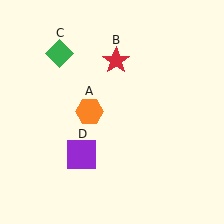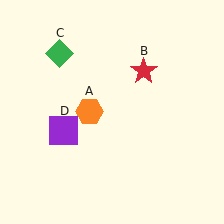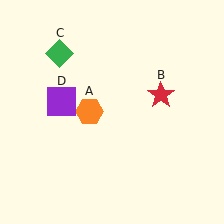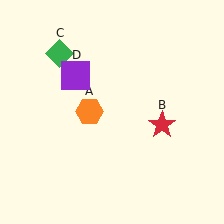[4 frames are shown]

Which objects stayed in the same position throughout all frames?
Orange hexagon (object A) and green diamond (object C) remained stationary.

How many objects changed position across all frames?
2 objects changed position: red star (object B), purple square (object D).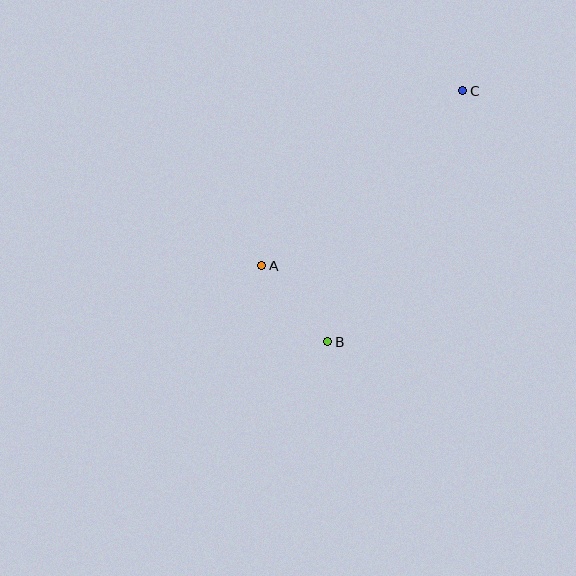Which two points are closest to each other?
Points A and B are closest to each other.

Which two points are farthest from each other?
Points B and C are farthest from each other.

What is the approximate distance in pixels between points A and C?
The distance between A and C is approximately 267 pixels.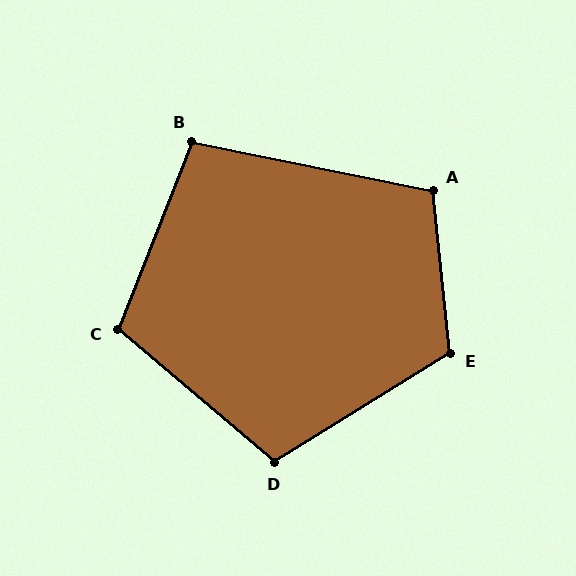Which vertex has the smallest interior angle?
B, at approximately 100 degrees.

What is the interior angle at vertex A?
Approximately 107 degrees (obtuse).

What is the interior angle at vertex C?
Approximately 109 degrees (obtuse).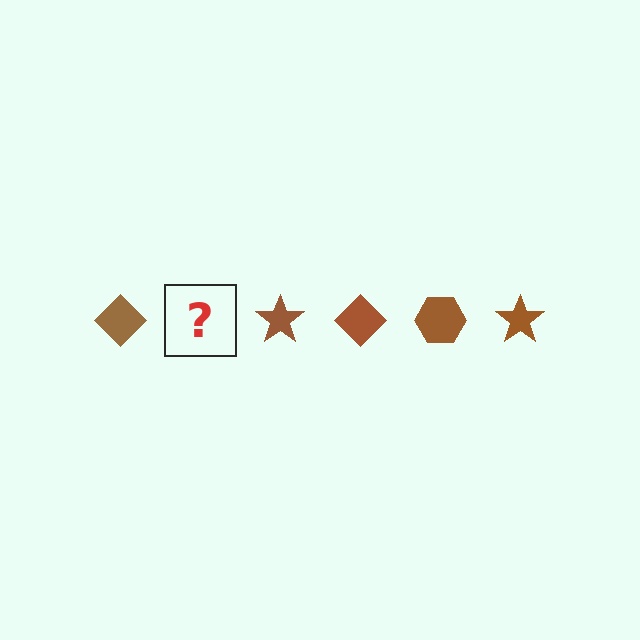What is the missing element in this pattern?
The missing element is a brown hexagon.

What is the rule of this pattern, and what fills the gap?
The rule is that the pattern cycles through diamond, hexagon, star shapes in brown. The gap should be filled with a brown hexagon.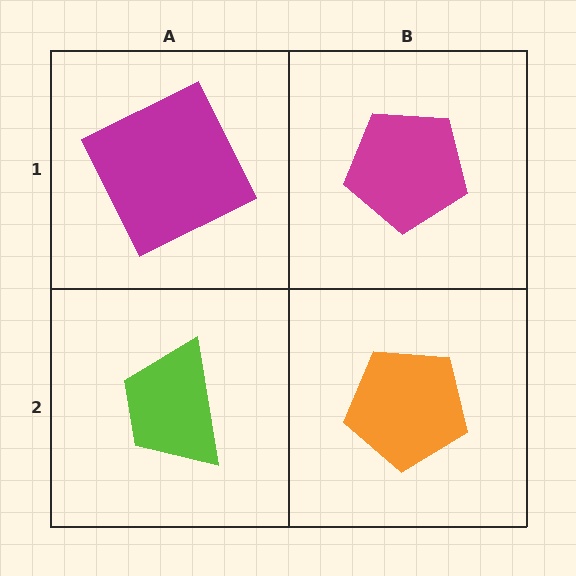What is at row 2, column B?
An orange pentagon.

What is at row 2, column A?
A lime trapezoid.